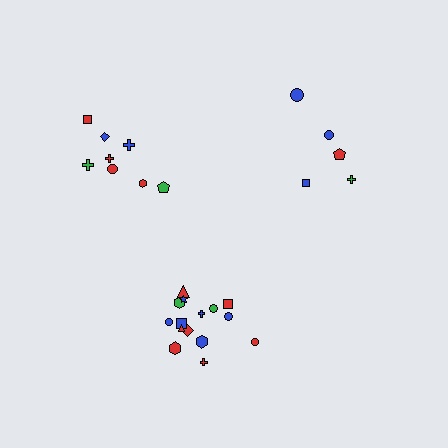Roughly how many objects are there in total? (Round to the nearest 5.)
Roughly 30 objects in total.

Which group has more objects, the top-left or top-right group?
The top-left group.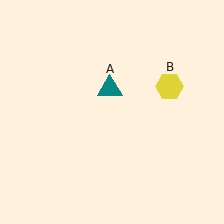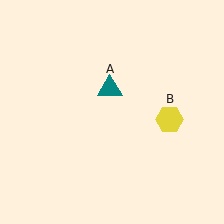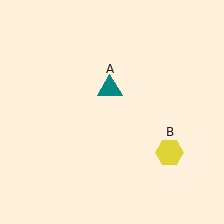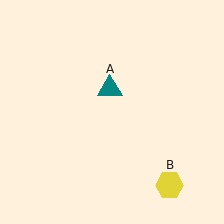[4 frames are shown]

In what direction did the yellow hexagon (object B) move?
The yellow hexagon (object B) moved down.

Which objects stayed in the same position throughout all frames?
Teal triangle (object A) remained stationary.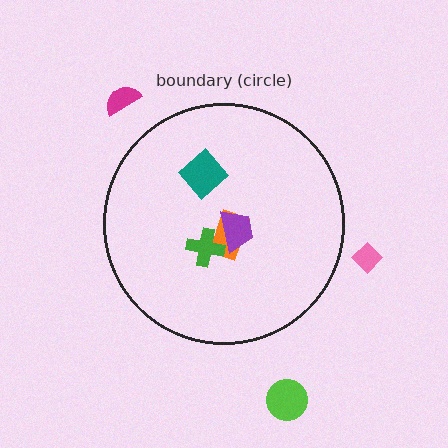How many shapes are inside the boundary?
4 inside, 3 outside.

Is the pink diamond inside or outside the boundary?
Outside.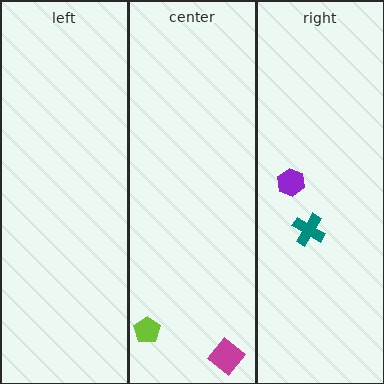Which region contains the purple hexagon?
The right region.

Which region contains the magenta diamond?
The center region.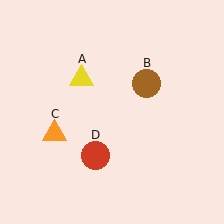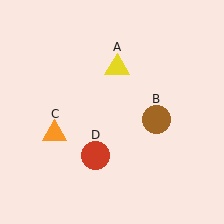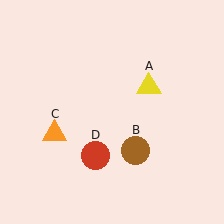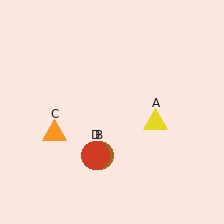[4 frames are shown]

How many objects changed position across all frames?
2 objects changed position: yellow triangle (object A), brown circle (object B).